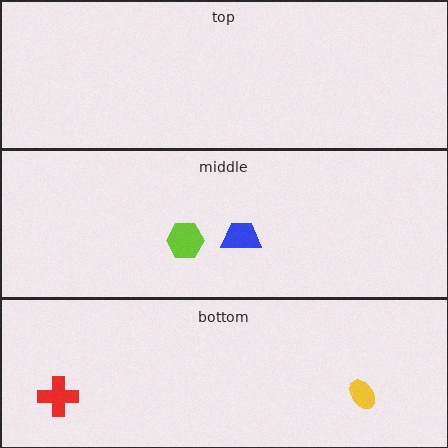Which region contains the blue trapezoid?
The middle region.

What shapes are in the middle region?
The lime hexagon, the blue trapezoid.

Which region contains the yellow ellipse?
The bottom region.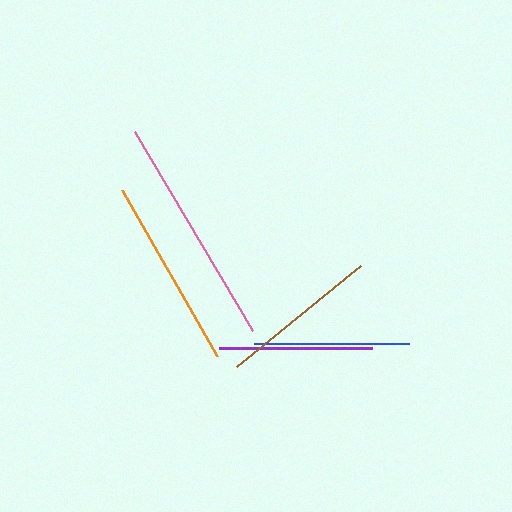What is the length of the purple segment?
The purple segment is approximately 153 pixels long.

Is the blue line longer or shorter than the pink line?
The pink line is longer than the blue line.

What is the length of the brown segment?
The brown segment is approximately 160 pixels long.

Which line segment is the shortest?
The purple line is the shortest at approximately 153 pixels.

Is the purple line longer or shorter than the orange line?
The orange line is longer than the purple line.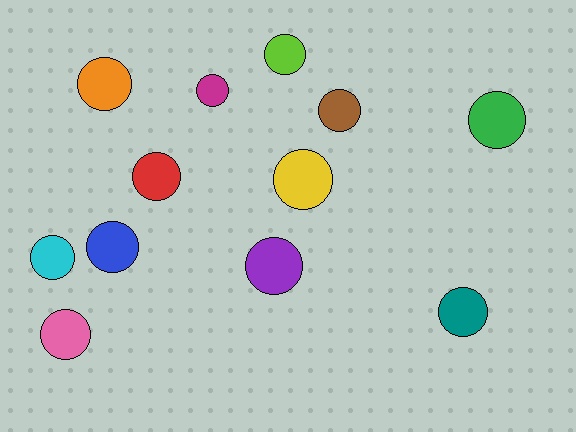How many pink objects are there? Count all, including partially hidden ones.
There is 1 pink object.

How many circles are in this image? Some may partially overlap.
There are 12 circles.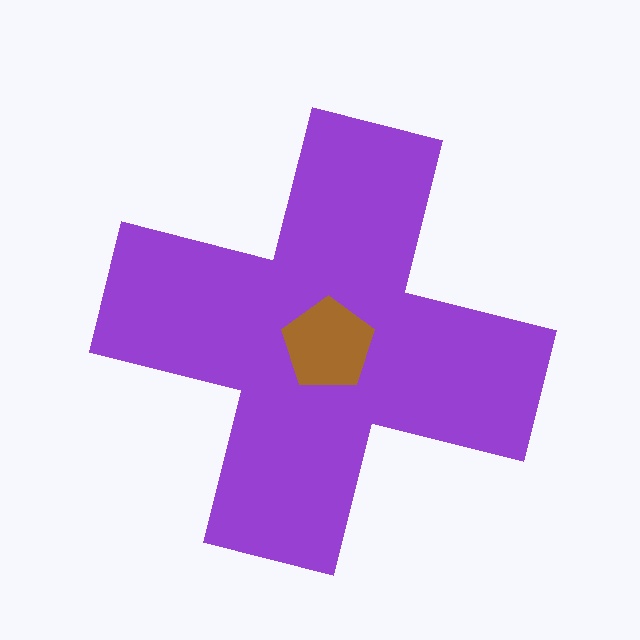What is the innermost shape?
The brown pentagon.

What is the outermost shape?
The purple cross.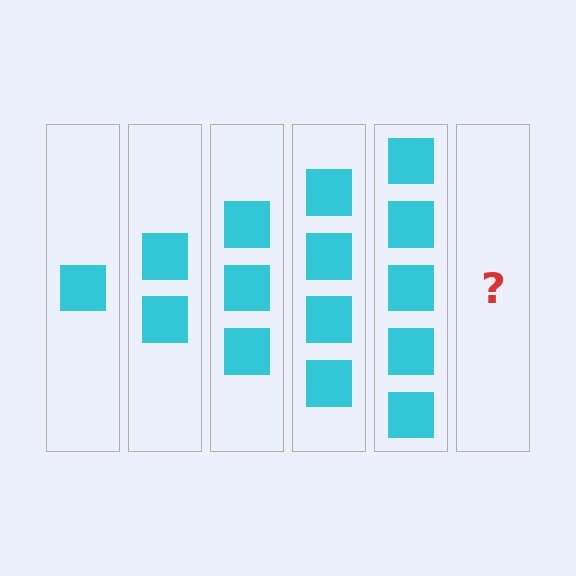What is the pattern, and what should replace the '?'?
The pattern is that each step adds one more square. The '?' should be 6 squares.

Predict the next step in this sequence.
The next step is 6 squares.